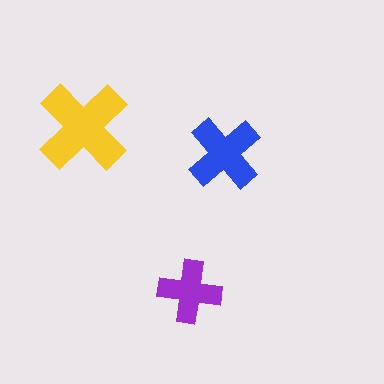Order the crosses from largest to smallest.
the yellow one, the blue one, the purple one.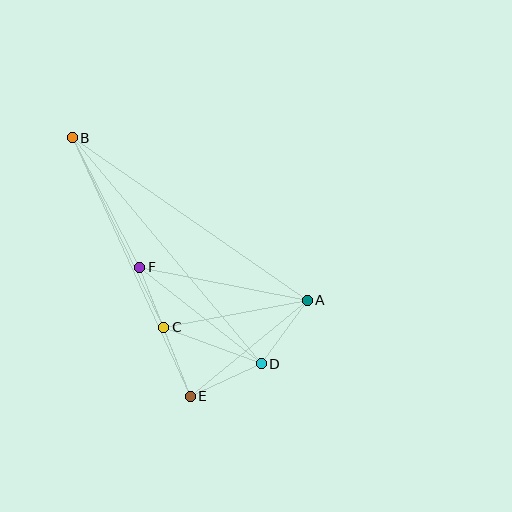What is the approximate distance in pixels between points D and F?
The distance between D and F is approximately 155 pixels.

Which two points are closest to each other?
Points C and F are closest to each other.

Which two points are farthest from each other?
Points B and D are farthest from each other.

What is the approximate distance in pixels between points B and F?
The distance between B and F is approximately 146 pixels.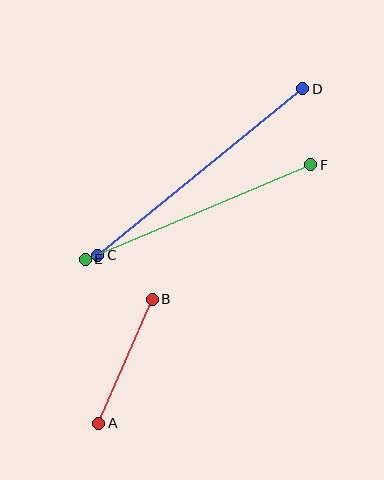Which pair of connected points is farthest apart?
Points C and D are farthest apart.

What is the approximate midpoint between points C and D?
The midpoint is at approximately (200, 172) pixels.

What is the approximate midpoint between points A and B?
The midpoint is at approximately (125, 361) pixels.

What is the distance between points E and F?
The distance is approximately 245 pixels.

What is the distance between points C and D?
The distance is approximately 264 pixels.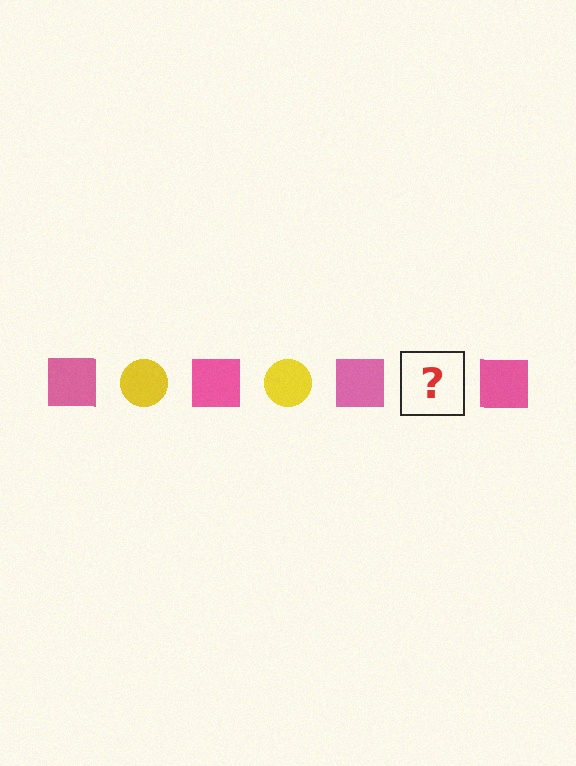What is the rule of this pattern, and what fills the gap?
The rule is that the pattern alternates between pink square and yellow circle. The gap should be filled with a yellow circle.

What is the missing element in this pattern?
The missing element is a yellow circle.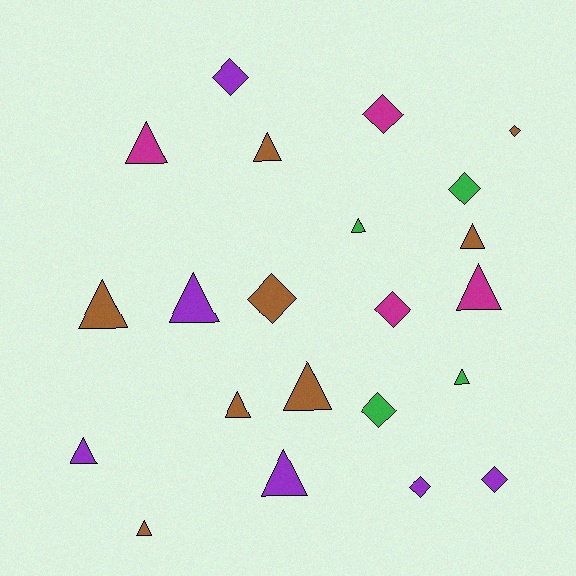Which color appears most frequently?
Brown, with 8 objects.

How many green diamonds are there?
There are 2 green diamonds.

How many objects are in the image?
There are 22 objects.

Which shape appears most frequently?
Triangle, with 13 objects.